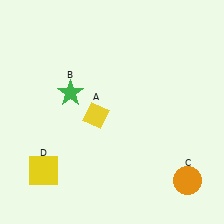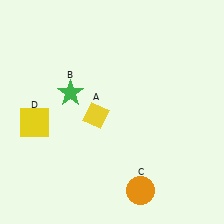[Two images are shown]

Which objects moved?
The objects that moved are: the orange circle (C), the yellow square (D).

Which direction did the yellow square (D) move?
The yellow square (D) moved up.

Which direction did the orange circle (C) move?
The orange circle (C) moved left.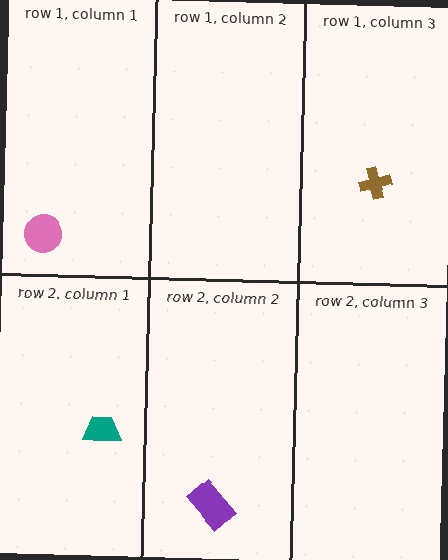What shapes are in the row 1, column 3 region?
The brown cross.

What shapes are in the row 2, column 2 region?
The purple rectangle.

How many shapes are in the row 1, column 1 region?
1.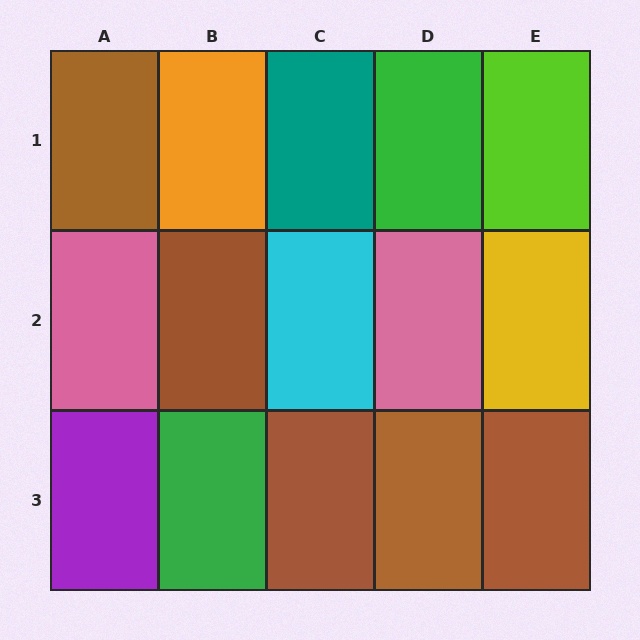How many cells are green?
2 cells are green.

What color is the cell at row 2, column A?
Pink.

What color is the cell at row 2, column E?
Yellow.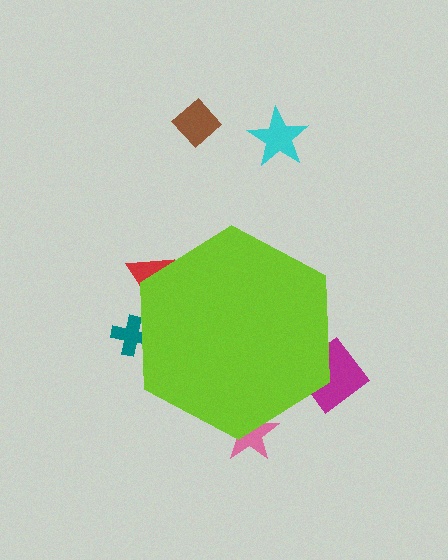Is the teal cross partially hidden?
Yes, the teal cross is partially hidden behind the lime hexagon.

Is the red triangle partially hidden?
Yes, the red triangle is partially hidden behind the lime hexagon.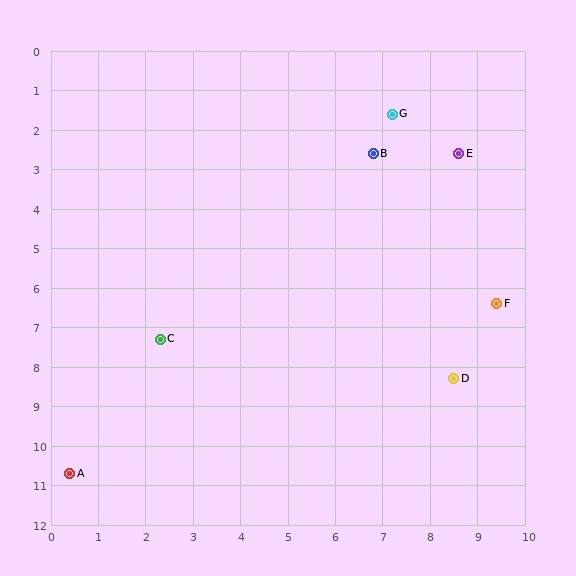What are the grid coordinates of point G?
Point G is at approximately (7.2, 1.6).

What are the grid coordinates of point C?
Point C is at approximately (2.3, 7.3).